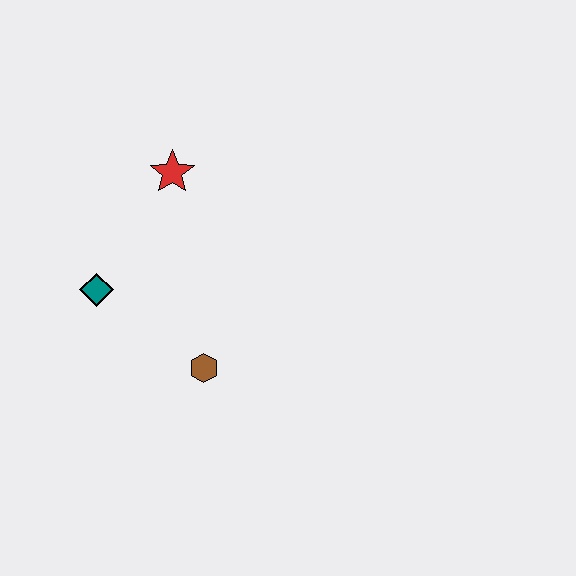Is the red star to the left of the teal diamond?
No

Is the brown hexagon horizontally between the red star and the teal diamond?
No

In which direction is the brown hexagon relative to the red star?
The brown hexagon is below the red star.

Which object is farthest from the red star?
The brown hexagon is farthest from the red star.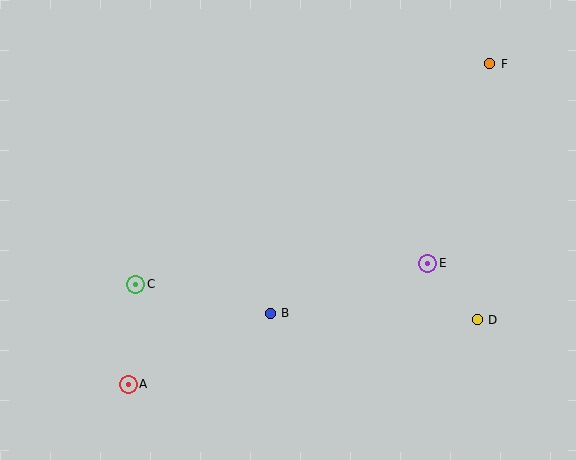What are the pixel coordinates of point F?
Point F is at (490, 64).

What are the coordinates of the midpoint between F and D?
The midpoint between F and D is at (484, 192).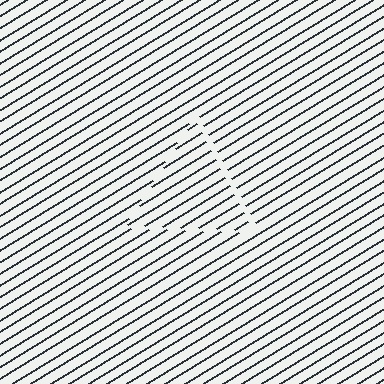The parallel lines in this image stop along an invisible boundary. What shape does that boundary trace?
An illusory triangle. The interior of the shape contains the same grating, shifted by half a period — the contour is defined by the phase discontinuity where line-ends from the inner and outer gratings abut.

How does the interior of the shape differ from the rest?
The interior of the shape contains the same grating, shifted by half a period — the contour is defined by the phase discontinuity where line-ends from the inner and outer gratings abut.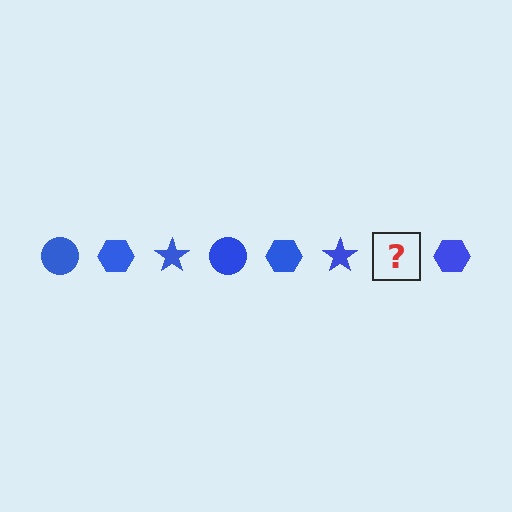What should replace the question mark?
The question mark should be replaced with a blue circle.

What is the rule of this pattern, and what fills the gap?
The rule is that the pattern cycles through circle, hexagon, star shapes in blue. The gap should be filled with a blue circle.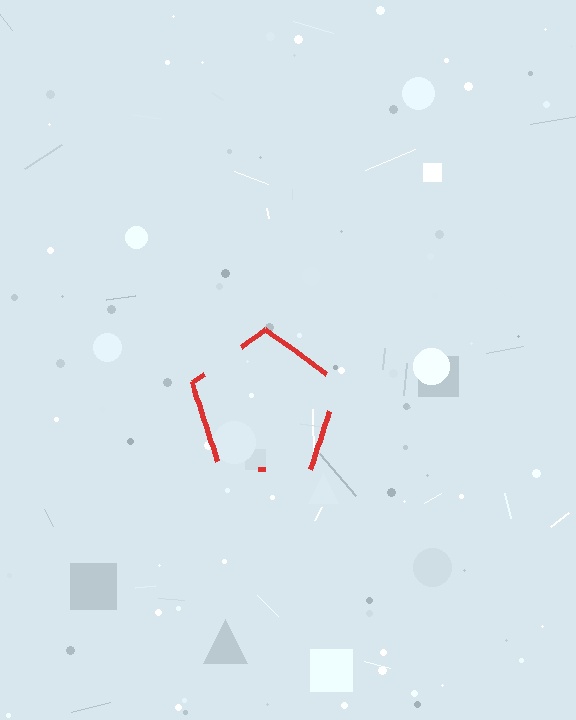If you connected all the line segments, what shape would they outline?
They would outline a pentagon.